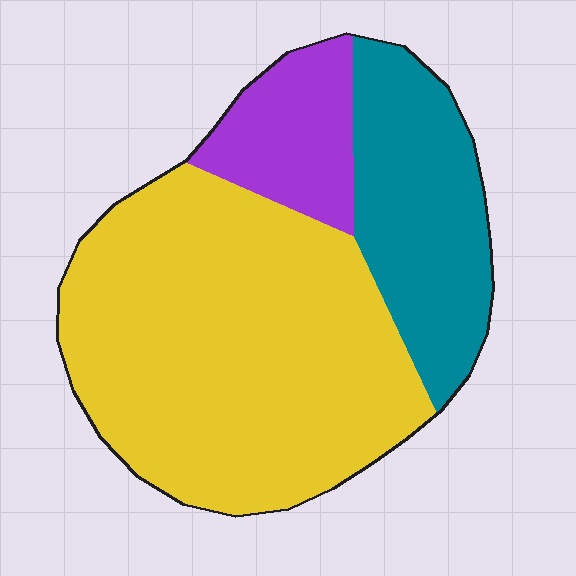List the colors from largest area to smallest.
From largest to smallest: yellow, teal, purple.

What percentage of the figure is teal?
Teal covers about 25% of the figure.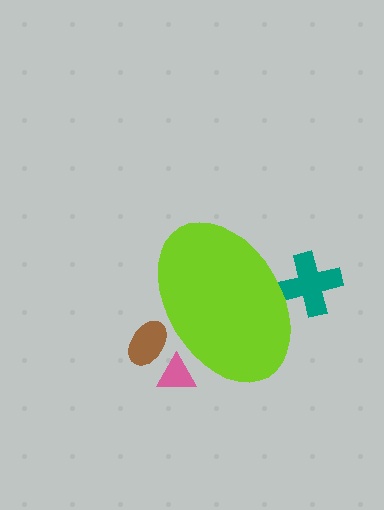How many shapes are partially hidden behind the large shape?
3 shapes are partially hidden.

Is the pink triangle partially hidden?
Yes, the pink triangle is partially hidden behind the lime ellipse.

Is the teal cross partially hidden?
Yes, the teal cross is partially hidden behind the lime ellipse.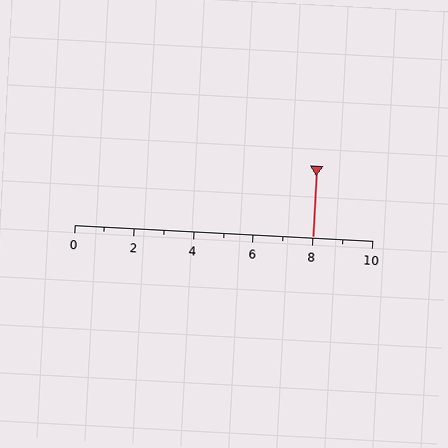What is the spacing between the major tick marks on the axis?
The major ticks are spaced 2 apart.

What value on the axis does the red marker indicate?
The marker indicates approximately 8.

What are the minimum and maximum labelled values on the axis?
The axis runs from 0 to 10.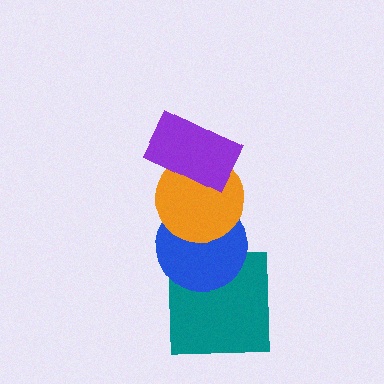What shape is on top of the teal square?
The blue circle is on top of the teal square.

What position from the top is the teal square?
The teal square is 4th from the top.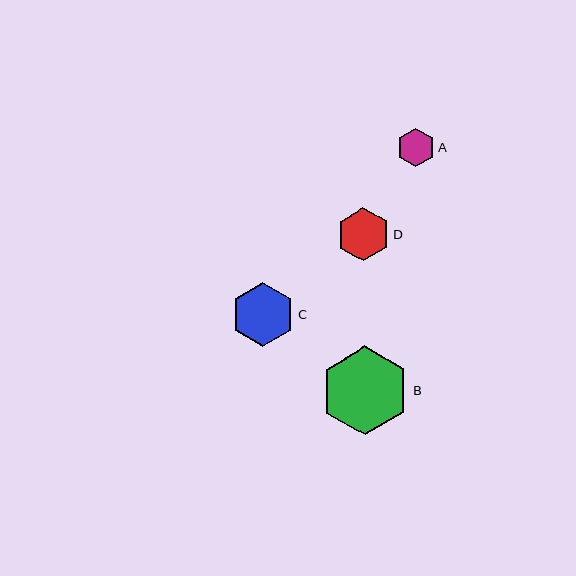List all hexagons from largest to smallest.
From largest to smallest: B, C, D, A.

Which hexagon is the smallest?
Hexagon A is the smallest with a size of approximately 39 pixels.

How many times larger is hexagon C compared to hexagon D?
Hexagon C is approximately 1.2 times the size of hexagon D.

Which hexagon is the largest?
Hexagon B is the largest with a size of approximately 89 pixels.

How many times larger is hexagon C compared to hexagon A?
Hexagon C is approximately 1.6 times the size of hexagon A.